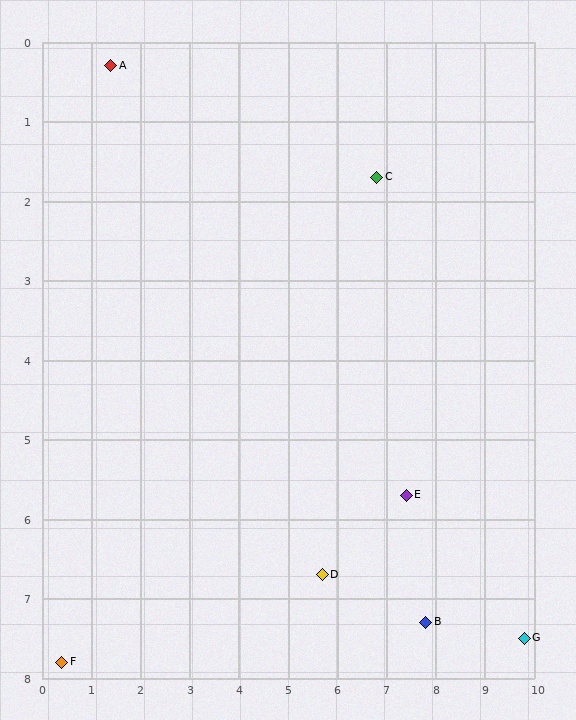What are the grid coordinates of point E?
Point E is at approximately (7.4, 5.7).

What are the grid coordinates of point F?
Point F is at approximately (0.4, 7.8).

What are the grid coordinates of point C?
Point C is at approximately (6.8, 1.7).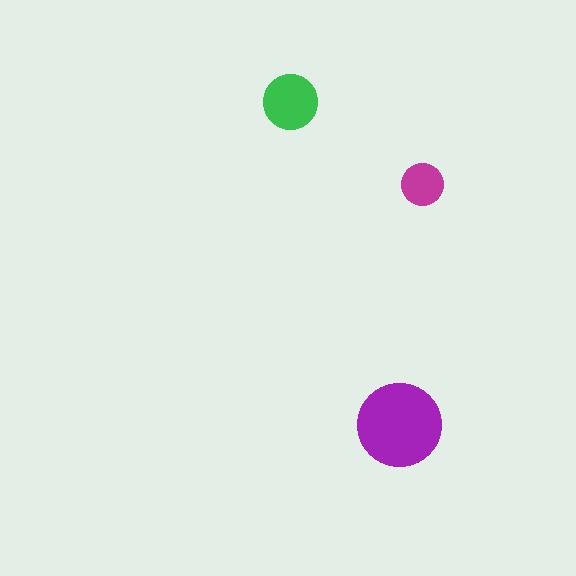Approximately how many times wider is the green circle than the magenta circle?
About 1.5 times wider.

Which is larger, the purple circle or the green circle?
The purple one.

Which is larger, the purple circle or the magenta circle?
The purple one.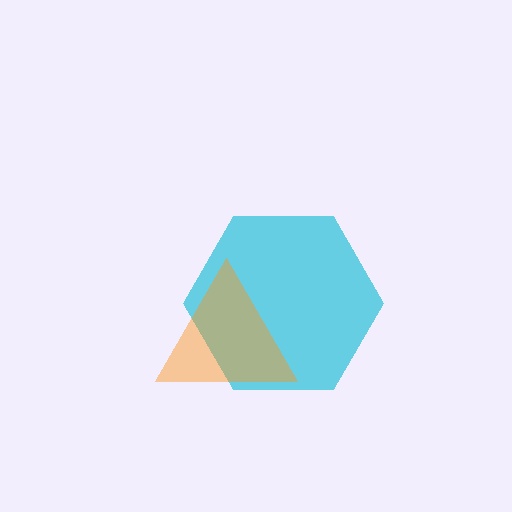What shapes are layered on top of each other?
The layered shapes are: a cyan hexagon, an orange triangle.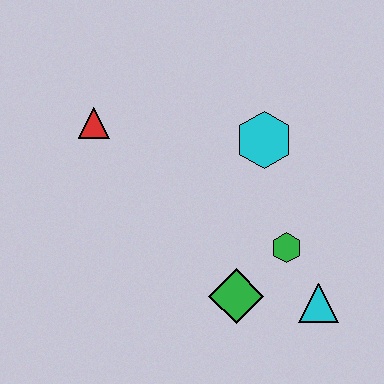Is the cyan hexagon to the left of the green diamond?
No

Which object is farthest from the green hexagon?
The red triangle is farthest from the green hexagon.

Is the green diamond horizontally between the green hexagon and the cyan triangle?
No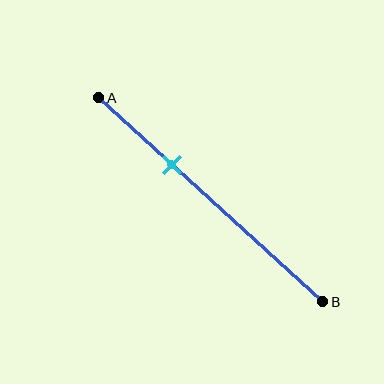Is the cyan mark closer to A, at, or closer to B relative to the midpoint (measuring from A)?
The cyan mark is closer to point A than the midpoint of segment AB.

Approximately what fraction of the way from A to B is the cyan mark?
The cyan mark is approximately 35% of the way from A to B.